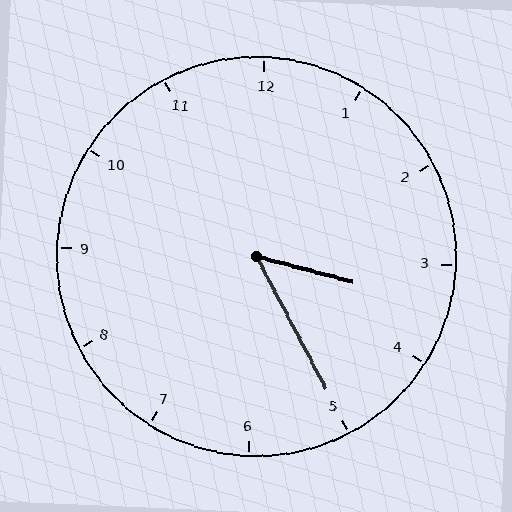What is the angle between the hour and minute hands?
Approximately 48 degrees.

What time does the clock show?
3:25.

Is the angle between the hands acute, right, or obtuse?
It is acute.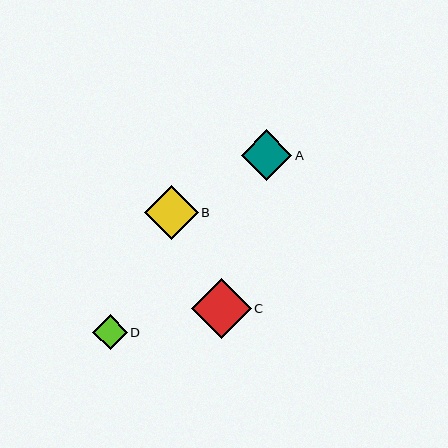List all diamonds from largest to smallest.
From largest to smallest: C, B, A, D.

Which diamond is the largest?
Diamond C is the largest with a size of approximately 60 pixels.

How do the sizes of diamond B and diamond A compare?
Diamond B and diamond A are approximately the same size.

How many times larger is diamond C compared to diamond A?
Diamond C is approximately 1.2 times the size of diamond A.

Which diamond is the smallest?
Diamond D is the smallest with a size of approximately 35 pixels.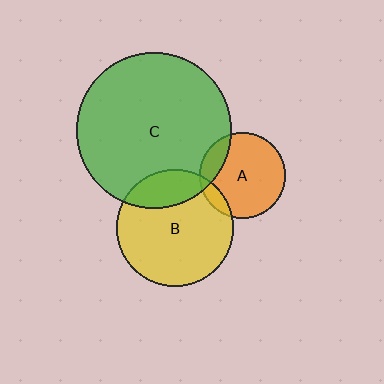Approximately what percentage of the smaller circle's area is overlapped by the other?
Approximately 20%.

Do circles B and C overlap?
Yes.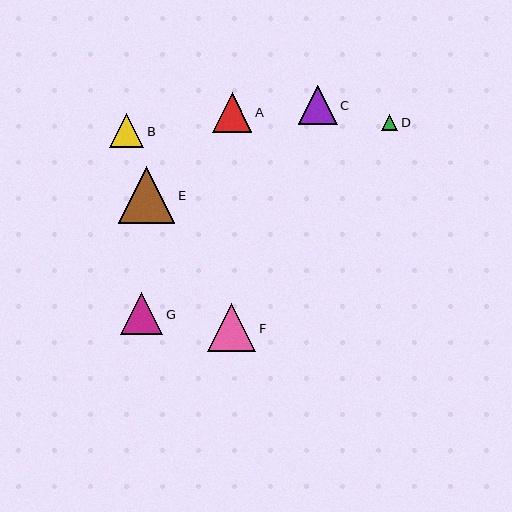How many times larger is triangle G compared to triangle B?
Triangle G is approximately 1.2 times the size of triangle B.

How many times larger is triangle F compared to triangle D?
Triangle F is approximately 3.0 times the size of triangle D.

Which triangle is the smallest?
Triangle D is the smallest with a size of approximately 16 pixels.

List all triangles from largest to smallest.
From largest to smallest: E, F, G, A, C, B, D.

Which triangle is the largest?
Triangle E is the largest with a size of approximately 56 pixels.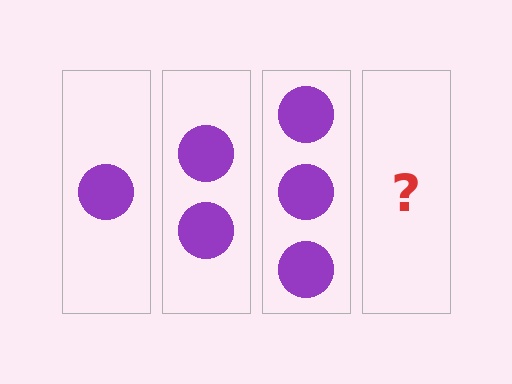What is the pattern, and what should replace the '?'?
The pattern is that each step adds one more circle. The '?' should be 4 circles.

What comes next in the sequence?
The next element should be 4 circles.